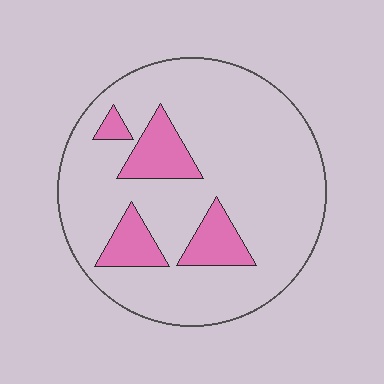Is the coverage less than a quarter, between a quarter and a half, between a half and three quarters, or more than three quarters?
Less than a quarter.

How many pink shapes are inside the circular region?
4.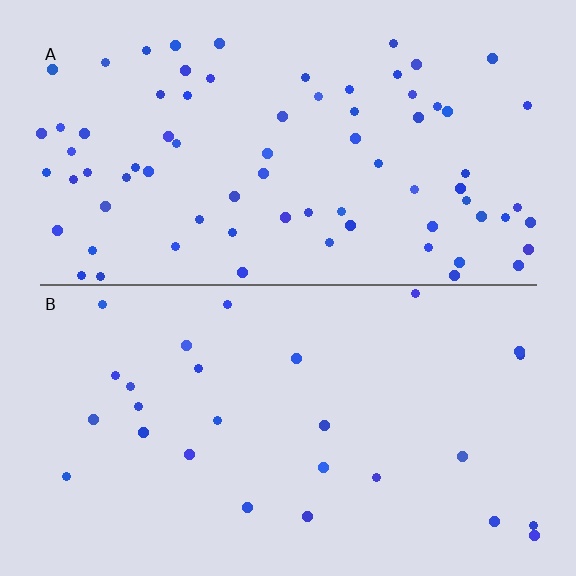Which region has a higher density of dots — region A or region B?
A (the top).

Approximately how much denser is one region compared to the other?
Approximately 2.8× — region A over region B.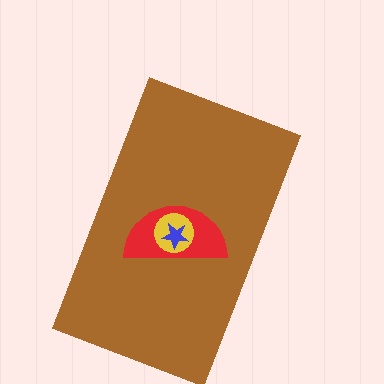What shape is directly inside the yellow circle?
The blue star.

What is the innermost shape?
The blue star.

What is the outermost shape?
The brown rectangle.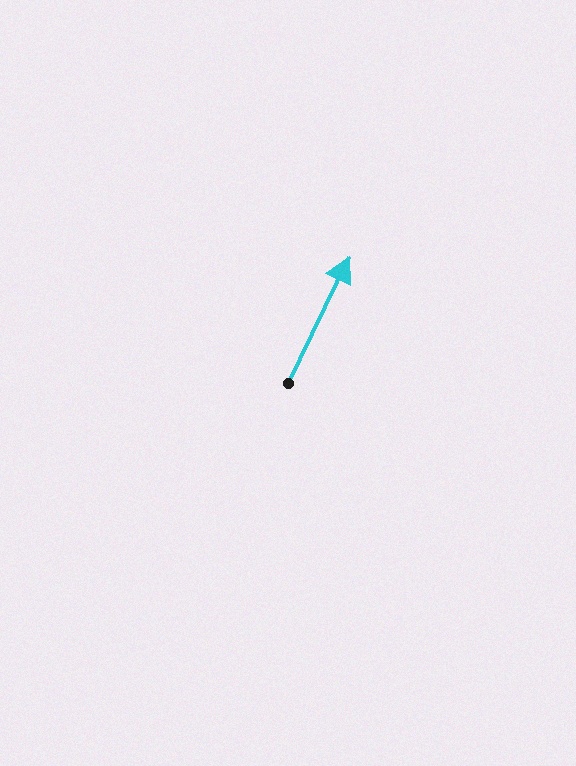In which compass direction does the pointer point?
Northeast.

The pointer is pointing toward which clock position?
Roughly 1 o'clock.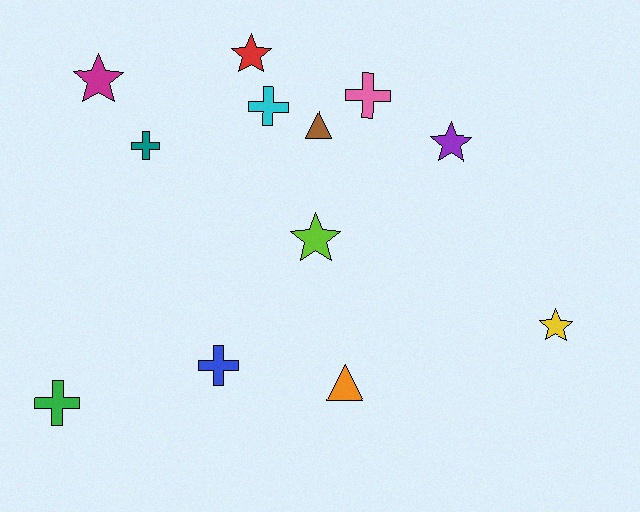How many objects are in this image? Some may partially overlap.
There are 12 objects.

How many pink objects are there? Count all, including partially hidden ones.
There is 1 pink object.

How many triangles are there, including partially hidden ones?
There are 2 triangles.